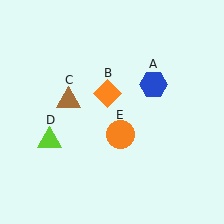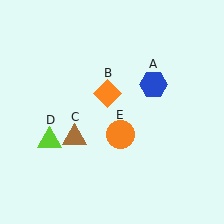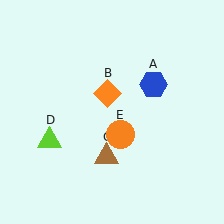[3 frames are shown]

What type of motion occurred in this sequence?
The brown triangle (object C) rotated counterclockwise around the center of the scene.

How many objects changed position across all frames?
1 object changed position: brown triangle (object C).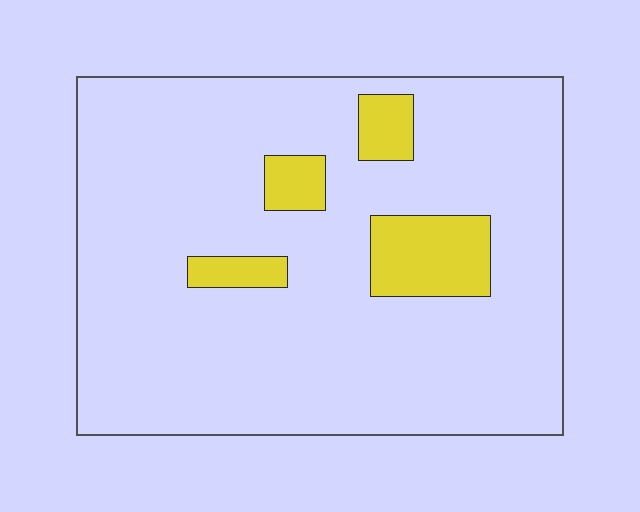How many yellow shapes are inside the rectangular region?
4.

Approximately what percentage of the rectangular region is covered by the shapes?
Approximately 10%.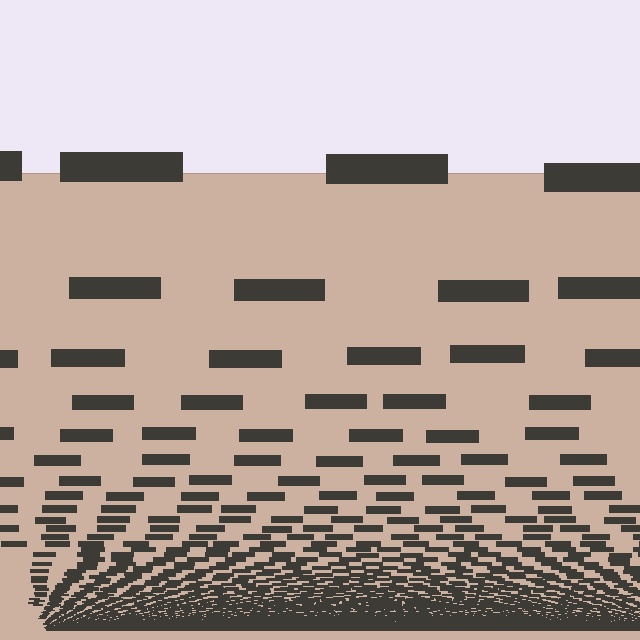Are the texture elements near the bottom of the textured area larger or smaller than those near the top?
Smaller. The gradient is inverted — elements near the bottom are smaller and denser.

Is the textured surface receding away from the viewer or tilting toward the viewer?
The surface appears to tilt toward the viewer. Texture elements get larger and sparser toward the top.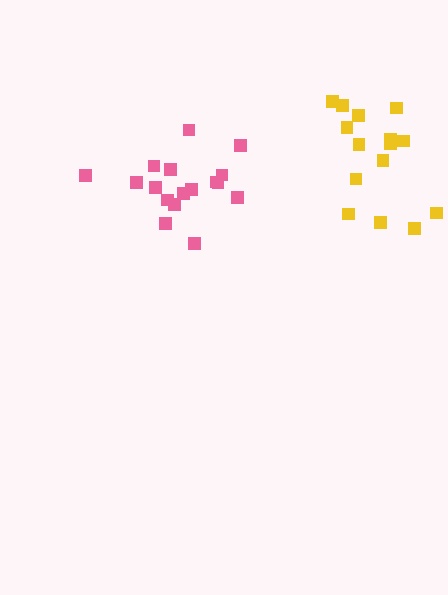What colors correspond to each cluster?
The clusters are colored: pink, yellow.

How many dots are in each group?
Group 1: 17 dots, Group 2: 15 dots (32 total).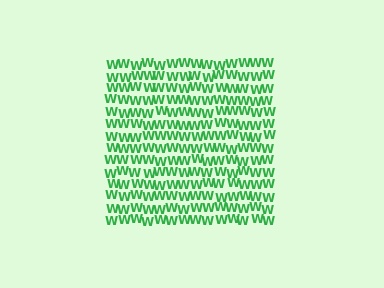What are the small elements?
The small elements are letter W's.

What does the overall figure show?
The overall figure shows a square.